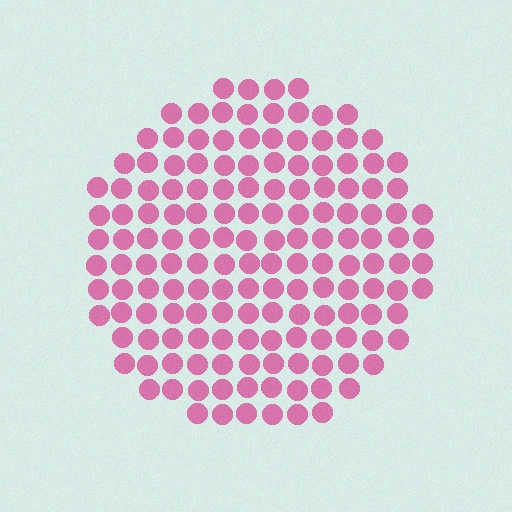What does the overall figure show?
The overall figure shows a circle.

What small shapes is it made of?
It is made of small circles.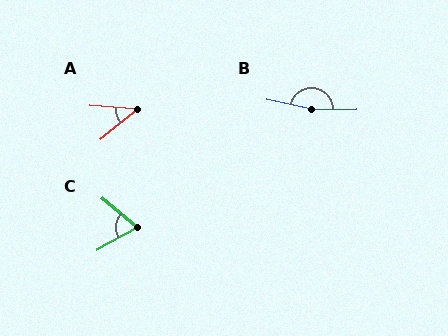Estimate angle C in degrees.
Approximately 69 degrees.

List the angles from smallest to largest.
A (43°), C (69°), B (168°).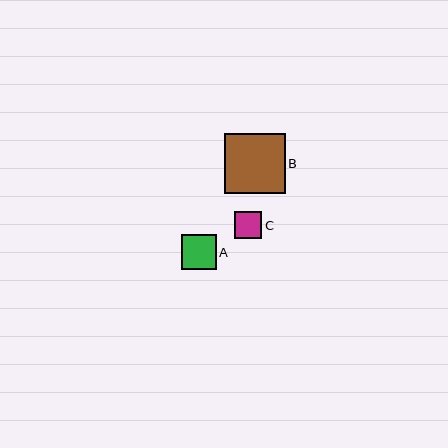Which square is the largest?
Square B is the largest with a size of approximately 60 pixels.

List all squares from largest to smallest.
From largest to smallest: B, A, C.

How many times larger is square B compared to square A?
Square B is approximately 1.7 times the size of square A.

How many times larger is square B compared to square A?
Square B is approximately 1.7 times the size of square A.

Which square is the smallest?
Square C is the smallest with a size of approximately 27 pixels.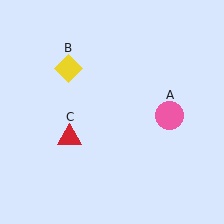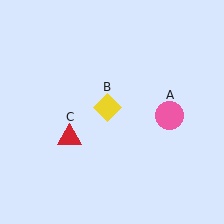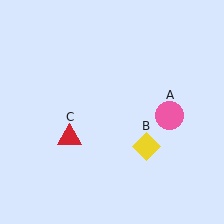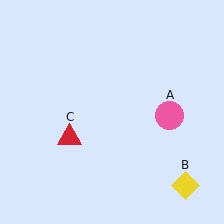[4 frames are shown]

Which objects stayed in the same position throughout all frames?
Pink circle (object A) and red triangle (object C) remained stationary.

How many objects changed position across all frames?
1 object changed position: yellow diamond (object B).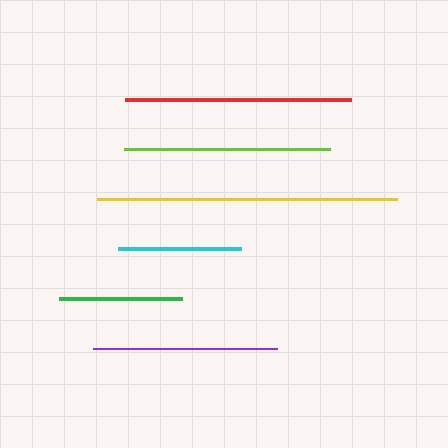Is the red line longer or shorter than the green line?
The red line is longer than the green line.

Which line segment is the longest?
The yellow line is the longest at approximately 300 pixels.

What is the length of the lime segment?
The lime segment is approximately 205 pixels long.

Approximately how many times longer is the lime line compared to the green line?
The lime line is approximately 1.7 times the length of the green line.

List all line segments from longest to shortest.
From longest to shortest: yellow, red, lime, purple, cyan, green.